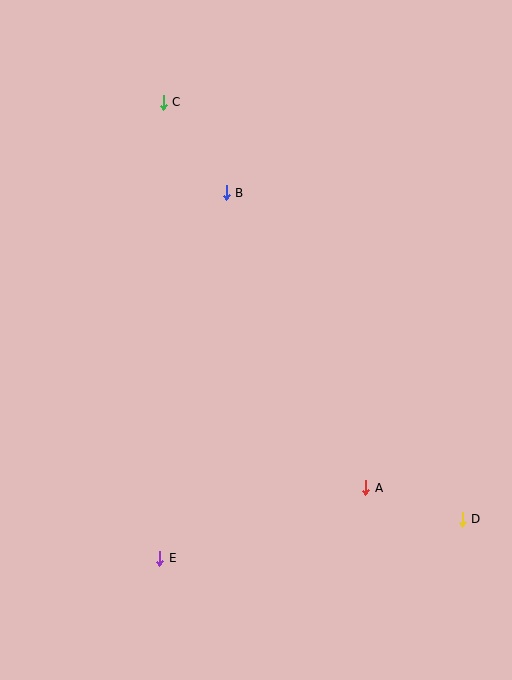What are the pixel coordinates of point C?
Point C is at (163, 102).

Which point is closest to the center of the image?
Point B at (226, 193) is closest to the center.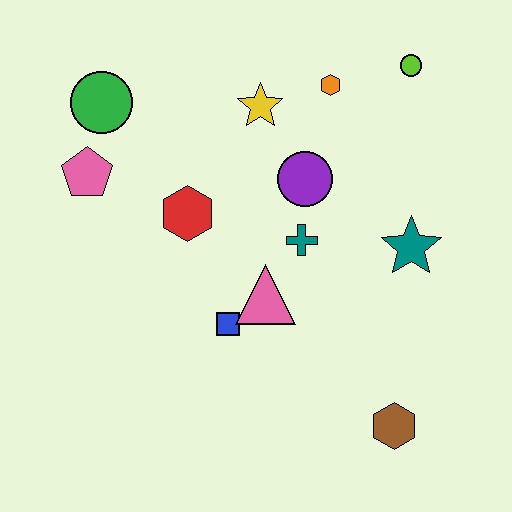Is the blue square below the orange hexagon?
Yes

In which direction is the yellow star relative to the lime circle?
The yellow star is to the left of the lime circle.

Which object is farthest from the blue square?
The lime circle is farthest from the blue square.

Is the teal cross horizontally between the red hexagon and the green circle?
No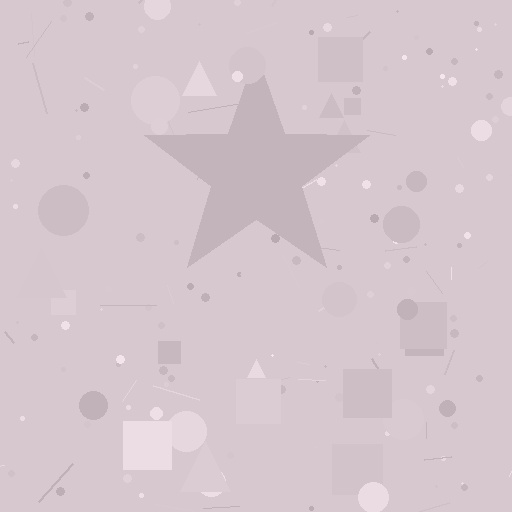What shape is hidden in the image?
A star is hidden in the image.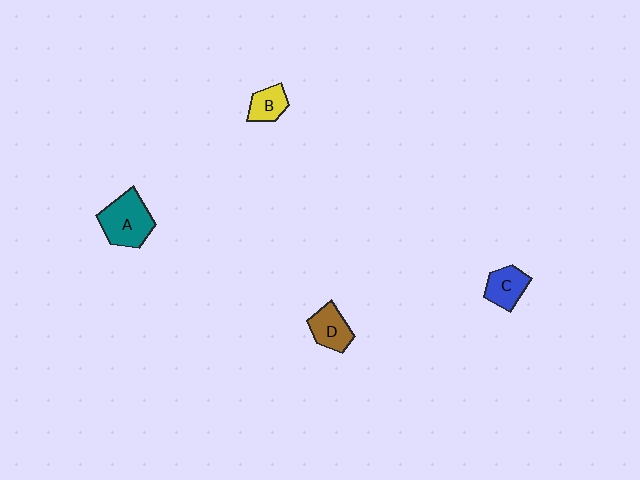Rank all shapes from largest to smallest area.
From largest to smallest: A (teal), D (brown), C (blue), B (yellow).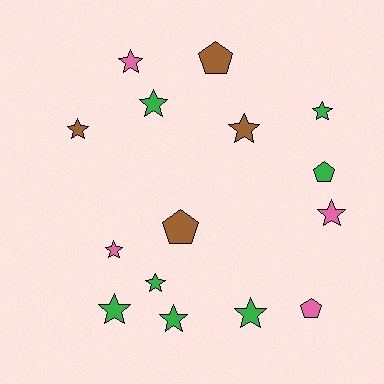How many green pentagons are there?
There is 1 green pentagon.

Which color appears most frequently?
Green, with 7 objects.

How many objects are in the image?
There are 15 objects.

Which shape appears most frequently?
Star, with 11 objects.